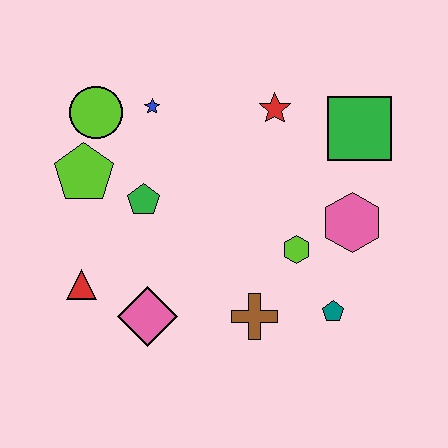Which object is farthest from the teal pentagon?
The lime circle is farthest from the teal pentagon.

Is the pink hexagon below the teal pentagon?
No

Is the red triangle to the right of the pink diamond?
No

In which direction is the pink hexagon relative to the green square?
The pink hexagon is below the green square.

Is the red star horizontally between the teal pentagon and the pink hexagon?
No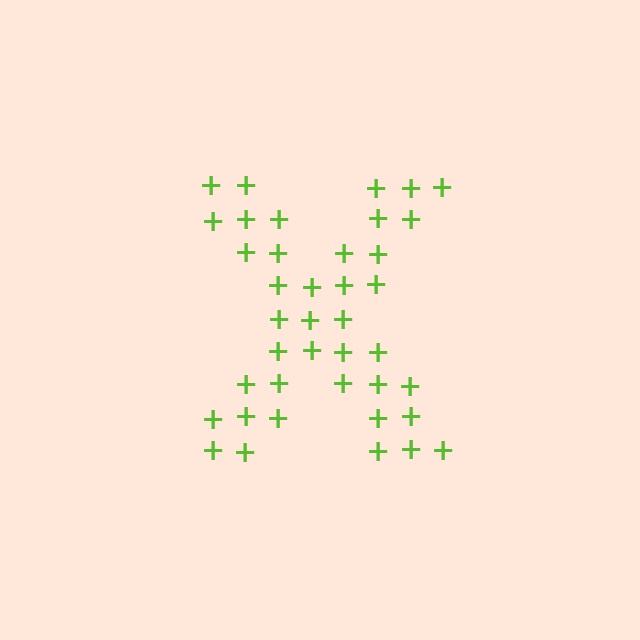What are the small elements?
The small elements are plus signs.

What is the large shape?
The large shape is the letter X.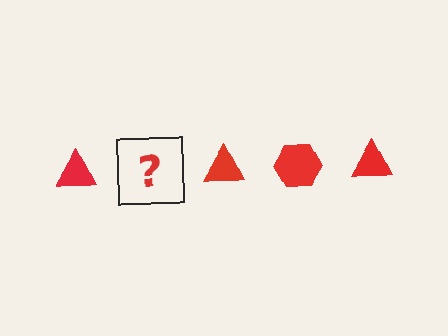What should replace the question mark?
The question mark should be replaced with a red hexagon.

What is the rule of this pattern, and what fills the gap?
The rule is that the pattern cycles through triangle, hexagon shapes in red. The gap should be filled with a red hexagon.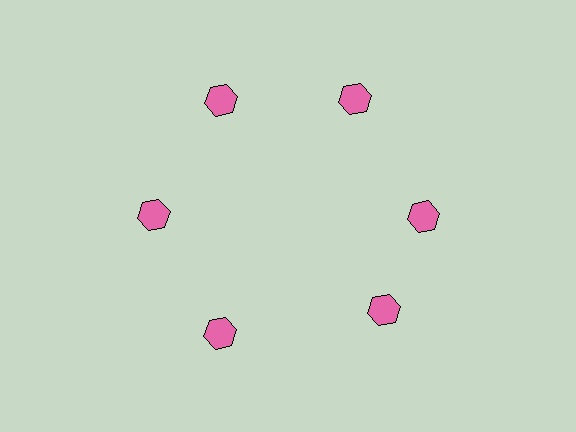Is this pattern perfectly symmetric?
No. The 6 pink hexagons are arranged in a ring, but one element near the 5 o'clock position is rotated out of alignment along the ring, breaking the 6-fold rotational symmetry.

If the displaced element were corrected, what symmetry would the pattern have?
It would have 6-fold rotational symmetry — the pattern would map onto itself every 60 degrees.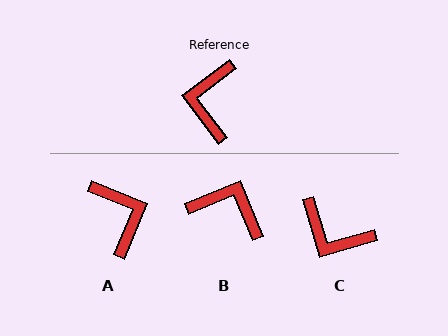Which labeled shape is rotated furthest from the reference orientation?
A, about 149 degrees away.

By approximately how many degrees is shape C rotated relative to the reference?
Approximately 69 degrees counter-clockwise.